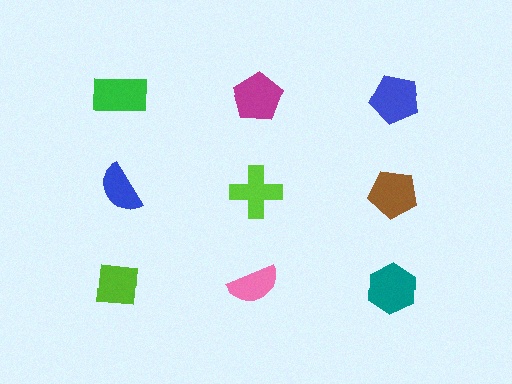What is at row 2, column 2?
A lime cross.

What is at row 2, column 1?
A blue semicircle.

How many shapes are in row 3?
3 shapes.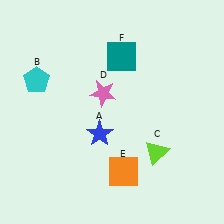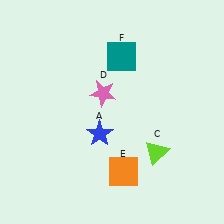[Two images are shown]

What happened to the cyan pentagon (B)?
The cyan pentagon (B) was removed in Image 2. It was in the top-left area of Image 1.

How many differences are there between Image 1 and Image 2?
There is 1 difference between the two images.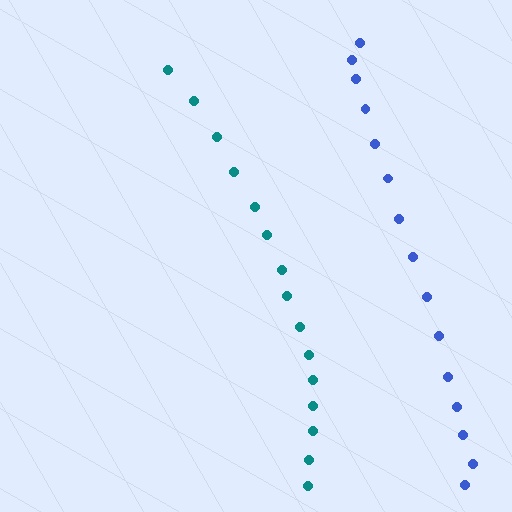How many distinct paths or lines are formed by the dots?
There are 2 distinct paths.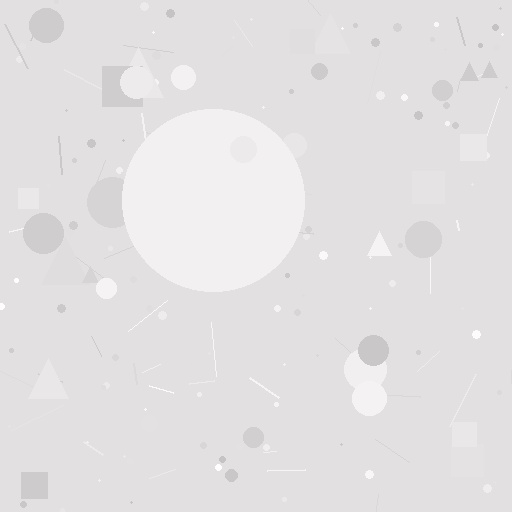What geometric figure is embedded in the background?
A circle is embedded in the background.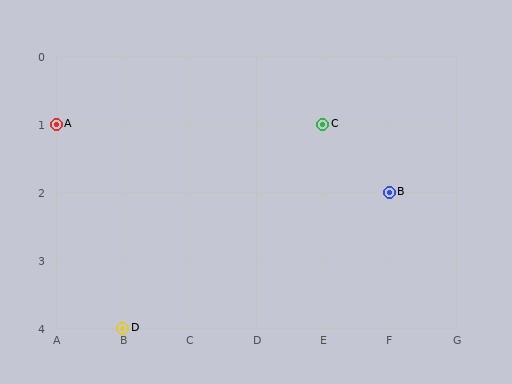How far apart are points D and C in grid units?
Points D and C are 3 columns and 3 rows apart (about 4.2 grid units diagonally).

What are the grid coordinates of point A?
Point A is at grid coordinates (A, 1).